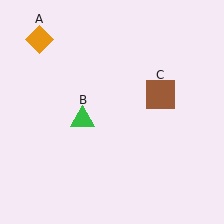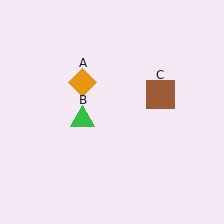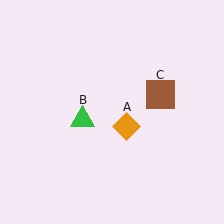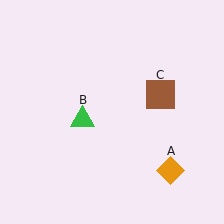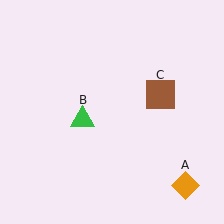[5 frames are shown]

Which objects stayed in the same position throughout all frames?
Green triangle (object B) and brown square (object C) remained stationary.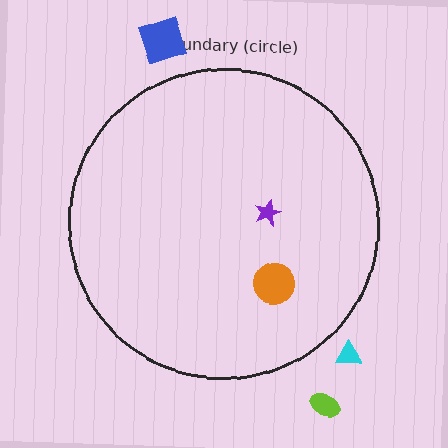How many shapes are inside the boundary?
2 inside, 3 outside.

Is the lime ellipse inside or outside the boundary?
Outside.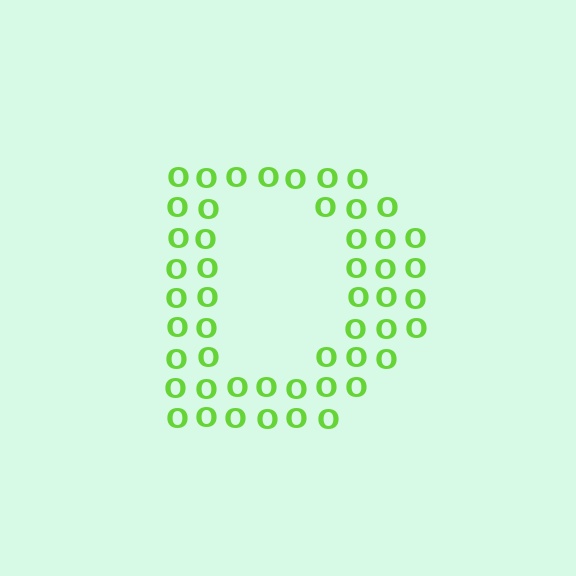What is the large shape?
The large shape is the letter D.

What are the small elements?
The small elements are letter O's.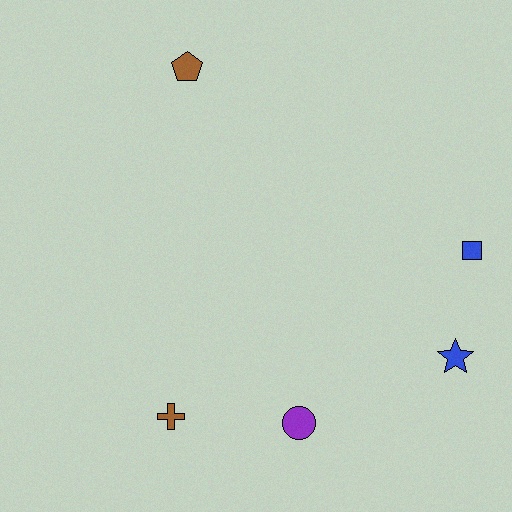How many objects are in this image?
There are 5 objects.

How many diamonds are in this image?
There are no diamonds.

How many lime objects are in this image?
There are no lime objects.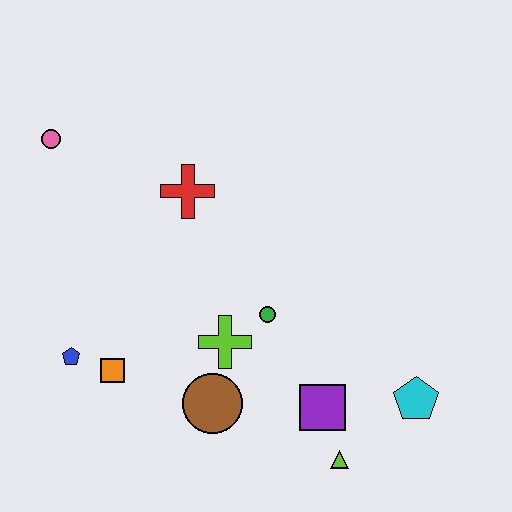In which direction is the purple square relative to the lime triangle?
The purple square is above the lime triangle.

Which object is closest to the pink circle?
The red cross is closest to the pink circle.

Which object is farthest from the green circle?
The pink circle is farthest from the green circle.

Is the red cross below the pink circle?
Yes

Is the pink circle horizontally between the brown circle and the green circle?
No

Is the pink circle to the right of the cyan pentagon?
No